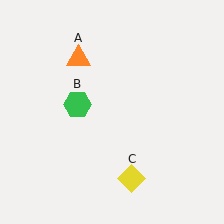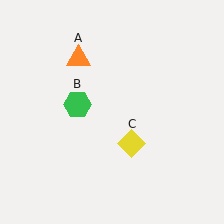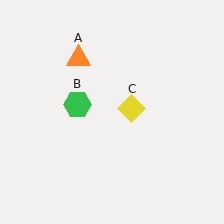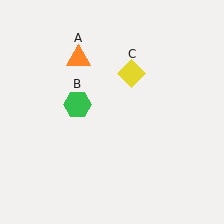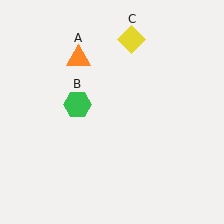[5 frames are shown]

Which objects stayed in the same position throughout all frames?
Orange triangle (object A) and green hexagon (object B) remained stationary.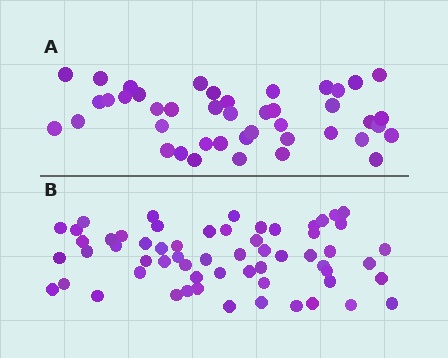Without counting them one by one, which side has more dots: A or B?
Region B (the bottom region) has more dots.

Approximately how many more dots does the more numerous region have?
Region B has approximately 15 more dots than region A.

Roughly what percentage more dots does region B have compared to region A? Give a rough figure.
About 40% more.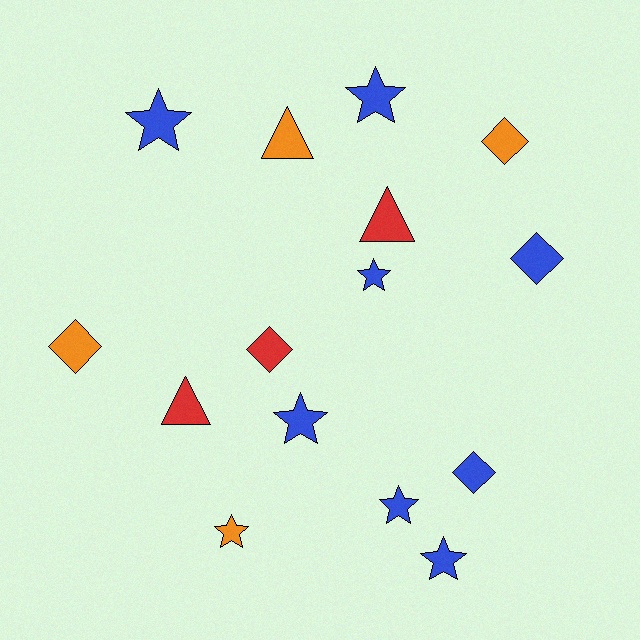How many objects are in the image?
There are 15 objects.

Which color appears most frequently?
Blue, with 8 objects.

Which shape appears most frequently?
Star, with 7 objects.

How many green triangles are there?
There are no green triangles.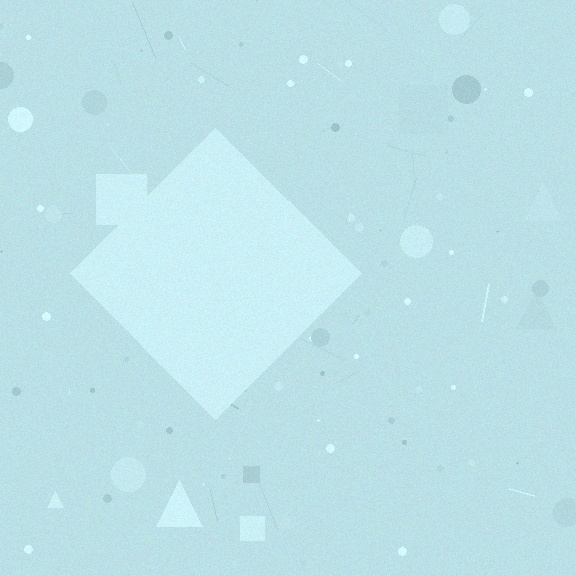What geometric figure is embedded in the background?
A diamond is embedded in the background.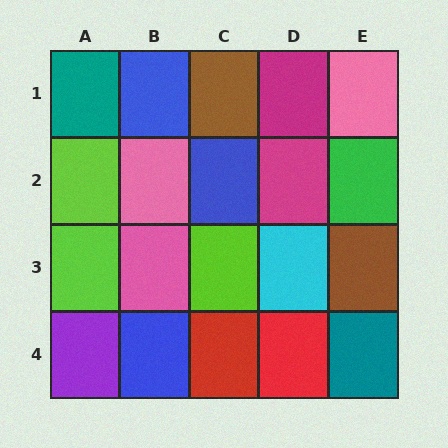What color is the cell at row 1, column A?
Teal.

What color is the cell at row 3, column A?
Lime.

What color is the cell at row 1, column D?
Magenta.